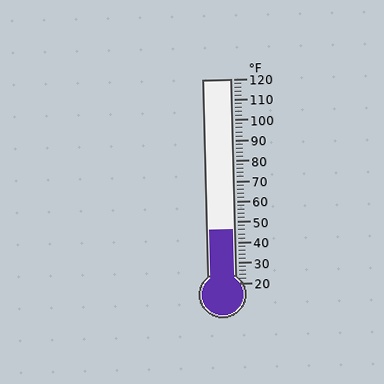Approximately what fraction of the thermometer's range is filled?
The thermometer is filled to approximately 25% of its range.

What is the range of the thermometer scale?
The thermometer scale ranges from 20°F to 120°F.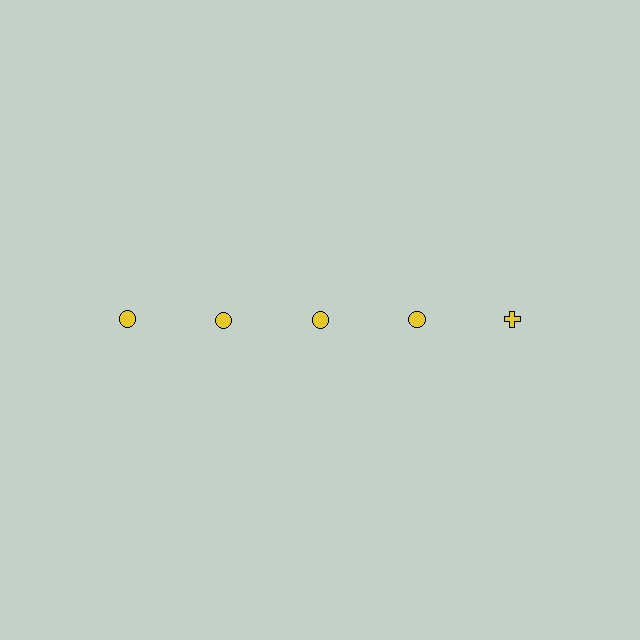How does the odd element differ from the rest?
It has a different shape: cross instead of circle.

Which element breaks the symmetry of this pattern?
The yellow cross in the top row, rightmost column breaks the symmetry. All other shapes are yellow circles.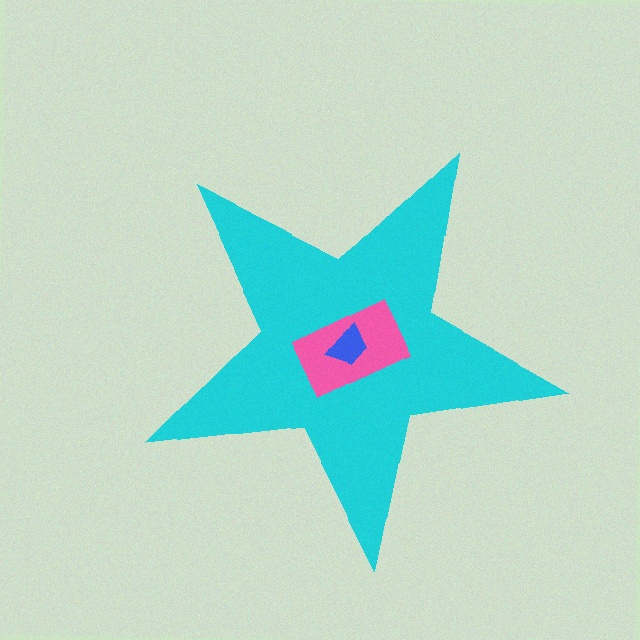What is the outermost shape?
The cyan star.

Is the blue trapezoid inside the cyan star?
Yes.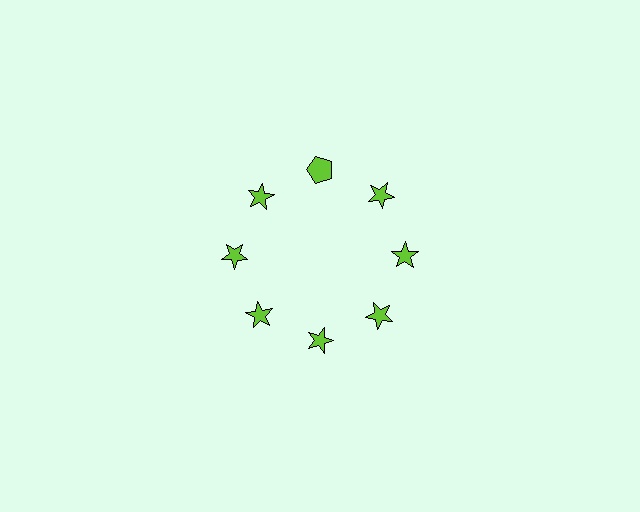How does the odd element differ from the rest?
It has a different shape: pentagon instead of star.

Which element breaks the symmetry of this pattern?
The lime pentagon at roughly the 12 o'clock position breaks the symmetry. All other shapes are lime stars.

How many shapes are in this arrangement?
There are 8 shapes arranged in a ring pattern.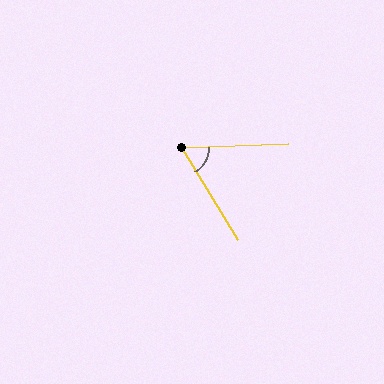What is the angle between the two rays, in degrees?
Approximately 61 degrees.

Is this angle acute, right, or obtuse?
It is acute.